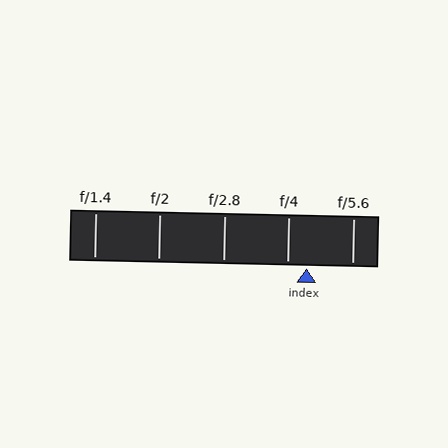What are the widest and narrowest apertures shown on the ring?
The widest aperture shown is f/1.4 and the narrowest is f/5.6.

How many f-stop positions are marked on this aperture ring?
There are 5 f-stop positions marked.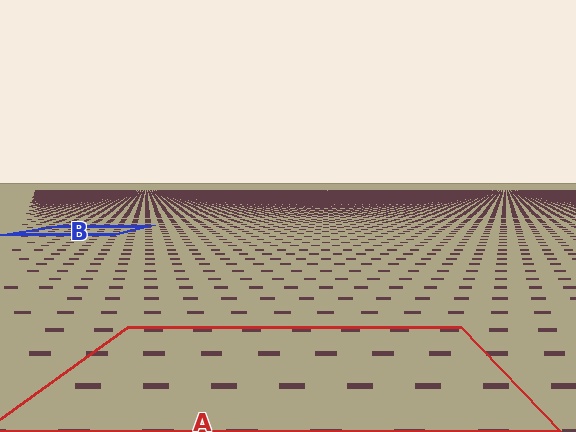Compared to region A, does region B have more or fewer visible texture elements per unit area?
Region B has more texture elements per unit area — they are packed more densely because it is farther away.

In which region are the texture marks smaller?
The texture marks are smaller in region B, because it is farther away.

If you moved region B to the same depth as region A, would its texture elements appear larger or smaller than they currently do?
They would appear larger. At a closer depth, the same texture elements are projected at a bigger on-screen size.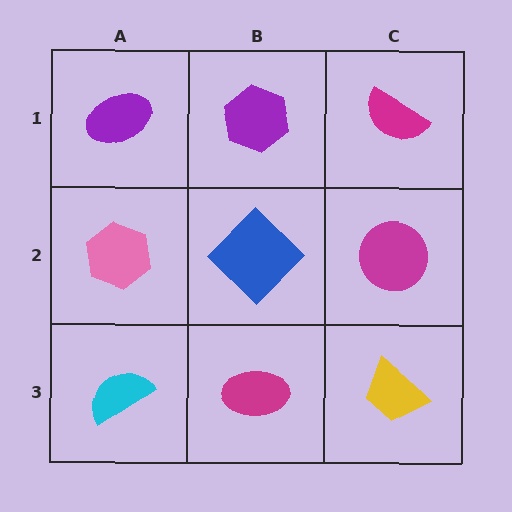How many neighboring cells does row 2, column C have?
3.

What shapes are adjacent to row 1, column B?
A blue diamond (row 2, column B), a purple ellipse (row 1, column A), a magenta semicircle (row 1, column C).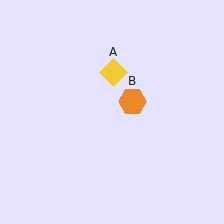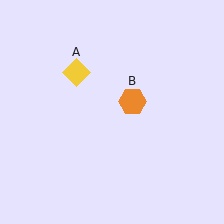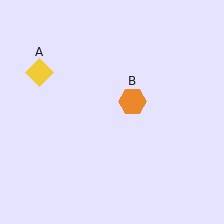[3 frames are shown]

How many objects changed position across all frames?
1 object changed position: yellow diamond (object A).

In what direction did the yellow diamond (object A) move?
The yellow diamond (object A) moved left.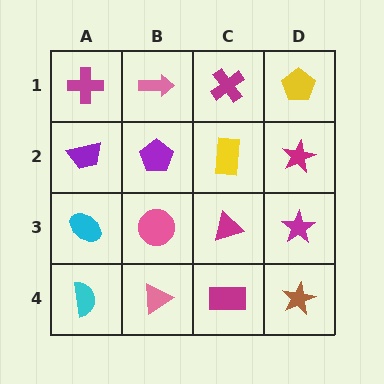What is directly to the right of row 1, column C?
A yellow pentagon.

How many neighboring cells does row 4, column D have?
2.